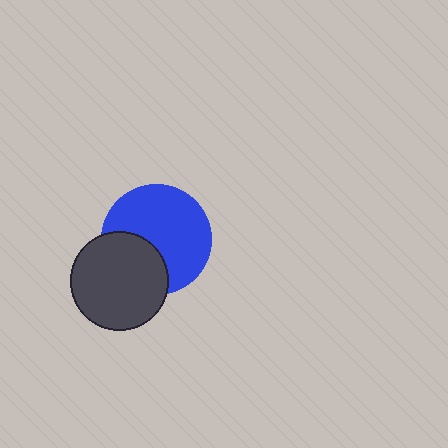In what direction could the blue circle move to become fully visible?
The blue circle could move toward the upper-right. That would shift it out from behind the dark gray circle entirely.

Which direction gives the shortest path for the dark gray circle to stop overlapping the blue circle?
Moving toward the lower-left gives the shortest separation.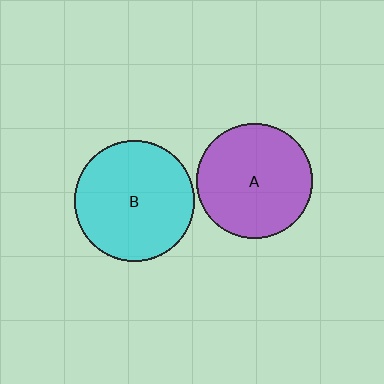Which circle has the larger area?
Circle B (cyan).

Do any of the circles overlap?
No, none of the circles overlap.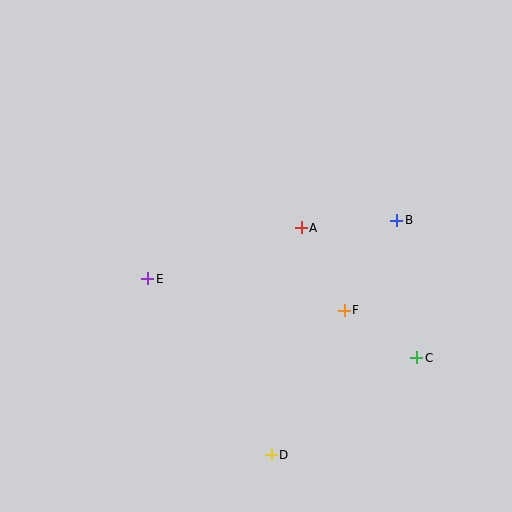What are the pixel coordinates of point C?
Point C is at (417, 358).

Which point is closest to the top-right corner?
Point B is closest to the top-right corner.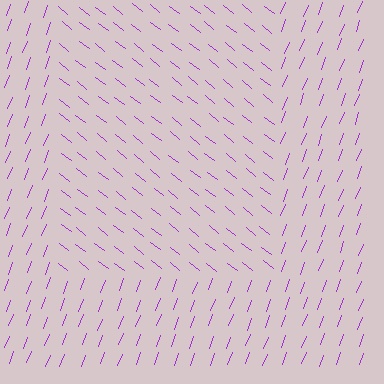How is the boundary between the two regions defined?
The boundary is defined purely by a change in line orientation (approximately 72 degrees difference). All lines are the same color and thickness.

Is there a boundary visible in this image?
Yes, there is a texture boundary formed by a change in line orientation.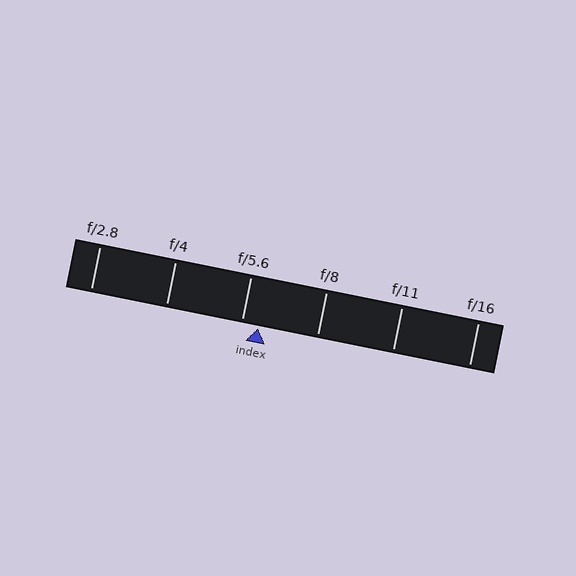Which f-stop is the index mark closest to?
The index mark is closest to f/5.6.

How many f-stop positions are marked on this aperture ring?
There are 6 f-stop positions marked.